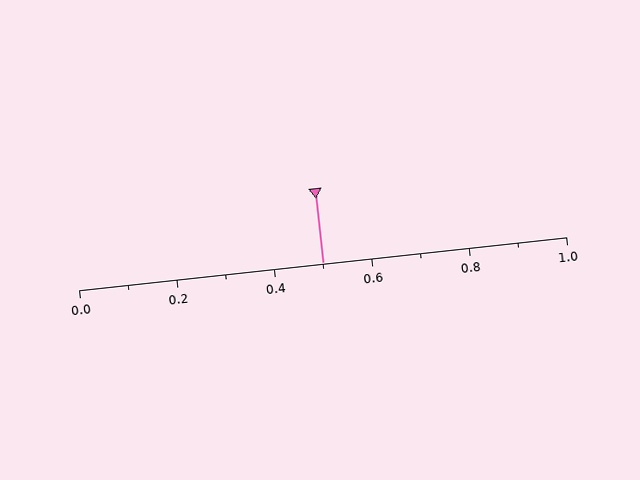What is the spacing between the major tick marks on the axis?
The major ticks are spaced 0.2 apart.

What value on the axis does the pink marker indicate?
The marker indicates approximately 0.5.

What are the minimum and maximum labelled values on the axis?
The axis runs from 0.0 to 1.0.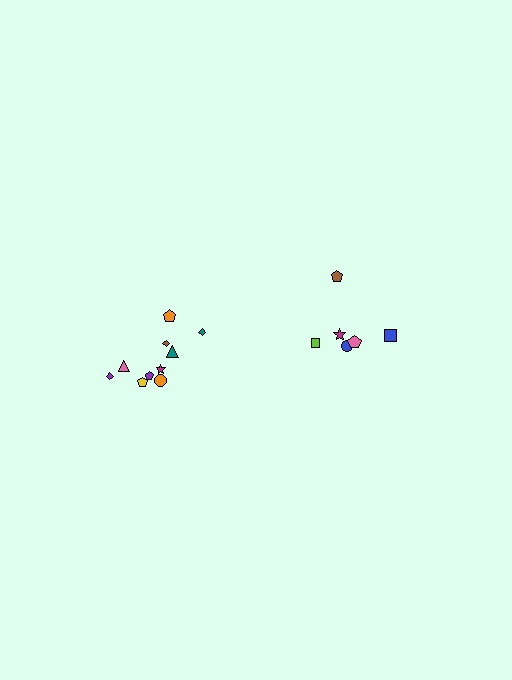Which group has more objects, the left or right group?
The left group.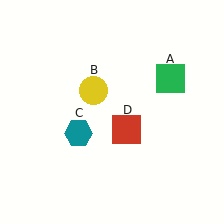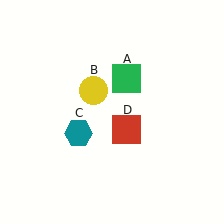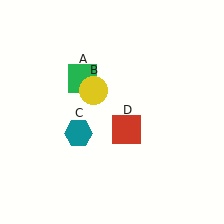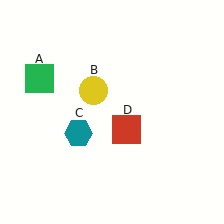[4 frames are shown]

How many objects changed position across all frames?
1 object changed position: green square (object A).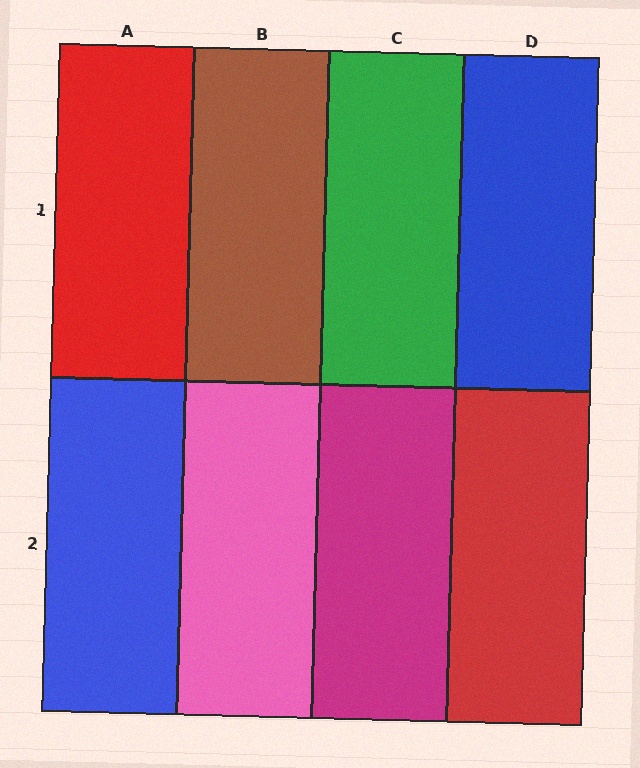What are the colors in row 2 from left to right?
Blue, pink, magenta, red.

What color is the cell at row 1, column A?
Red.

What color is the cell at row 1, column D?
Blue.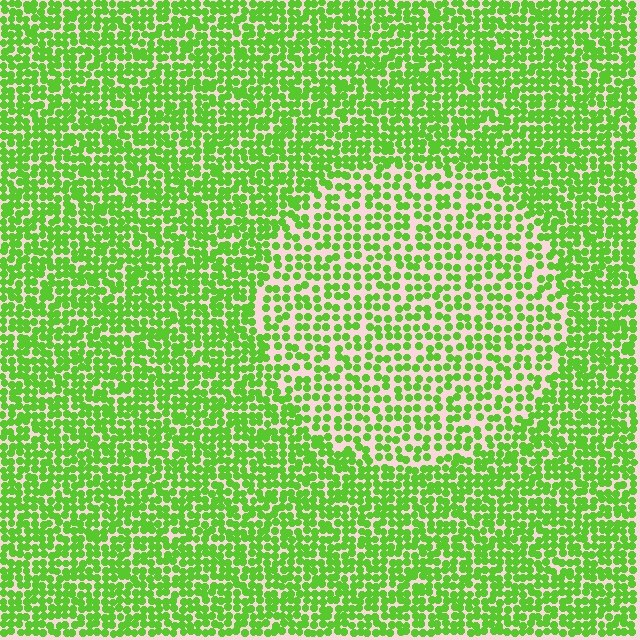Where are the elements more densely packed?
The elements are more densely packed outside the circle boundary.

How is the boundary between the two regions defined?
The boundary is defined by a change in element density (approximately 1.7x ratio). All elements are the same color, size, and shape.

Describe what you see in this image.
The image contains small lime elements arranged at two different densities. A circle-shaped region is visible where the elements are less densely packed than the surrounding area.